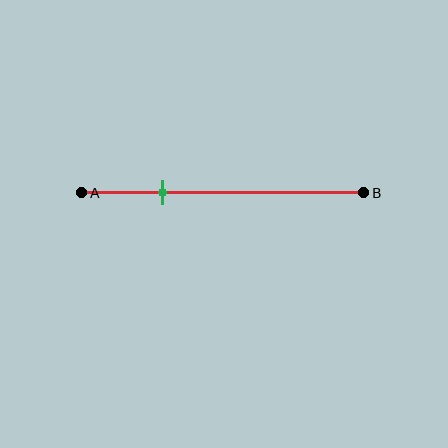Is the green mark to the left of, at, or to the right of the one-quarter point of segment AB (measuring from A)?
The green mark is to the right of the one-quarter point of segment AB.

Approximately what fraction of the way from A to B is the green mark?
The green mark is approximately 30% of the way from A to B.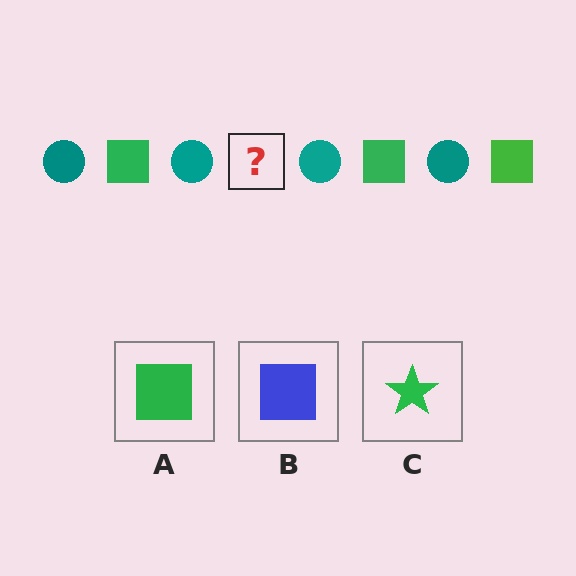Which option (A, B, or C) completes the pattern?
A.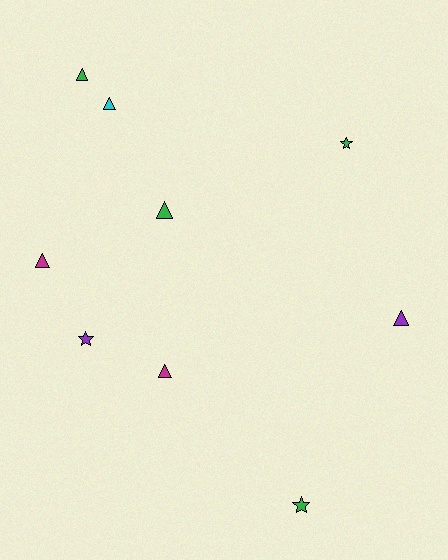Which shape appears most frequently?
Triangle, with 6 objects.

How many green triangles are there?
There are 2 green triangles.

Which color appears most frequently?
Green, with 4 objects.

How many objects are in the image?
There are 9 objects.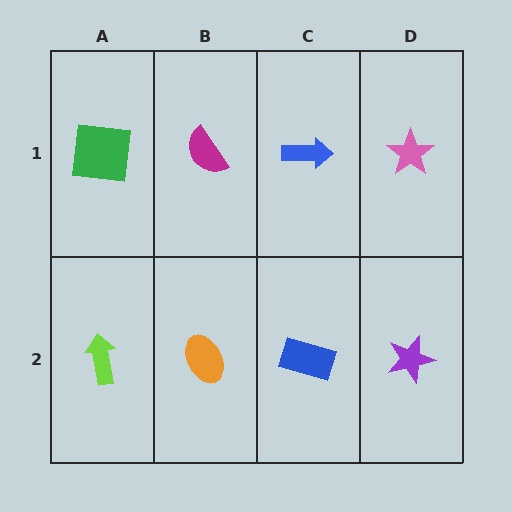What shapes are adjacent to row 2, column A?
A green square (row 1, column A), an orange ellipse (row 2, column B).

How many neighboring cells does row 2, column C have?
3.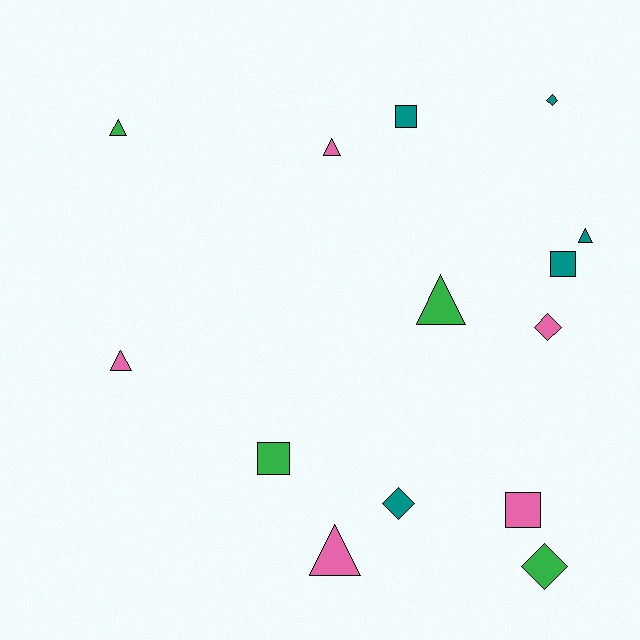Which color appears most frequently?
Teal, with 5 objects.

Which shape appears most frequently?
Triangle, with 6 objects.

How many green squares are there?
There is 1 green square.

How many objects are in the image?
There are 14 objects.